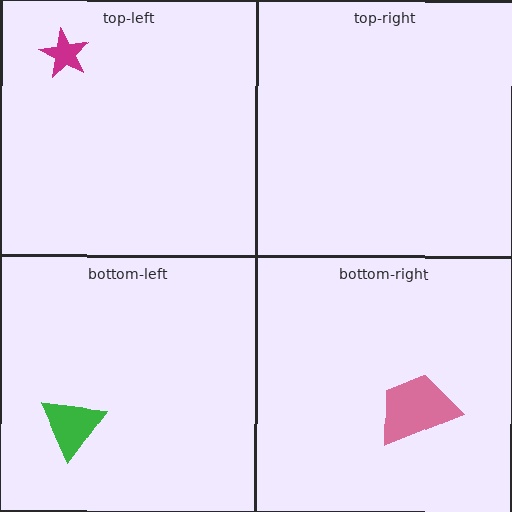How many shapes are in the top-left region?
1.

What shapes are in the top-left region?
The magenta star.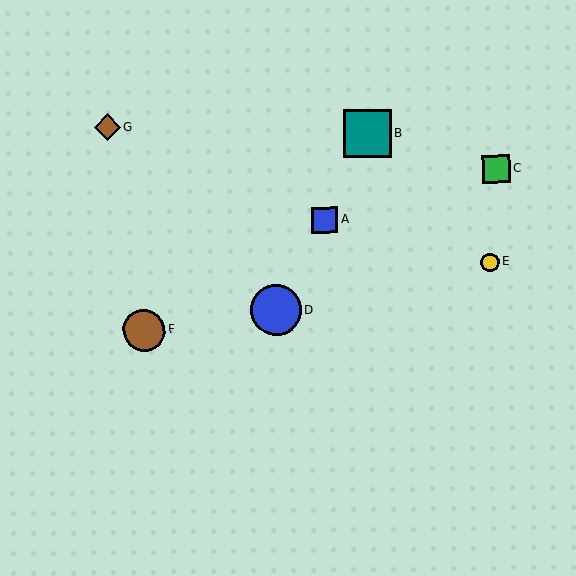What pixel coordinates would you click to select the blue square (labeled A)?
Click at (325, 220) to select the blue square A.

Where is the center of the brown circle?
The center of the brown circle is at (144, 330).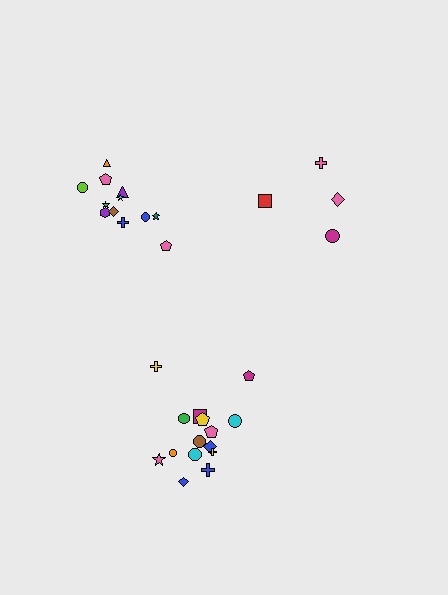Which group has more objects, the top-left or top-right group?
The top-left group.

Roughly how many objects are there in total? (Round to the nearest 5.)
Roughly 30 objects in total.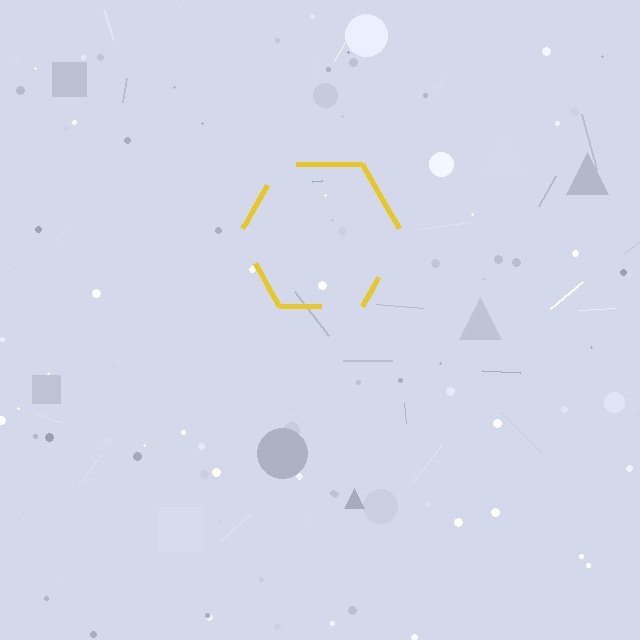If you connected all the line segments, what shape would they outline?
They would outline a hexagon.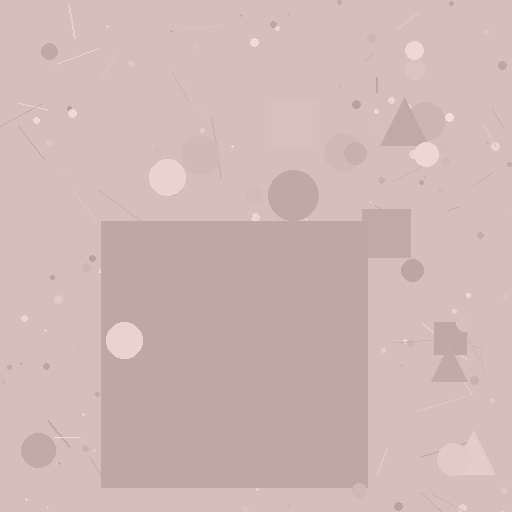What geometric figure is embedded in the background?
A square is embedded in the background.